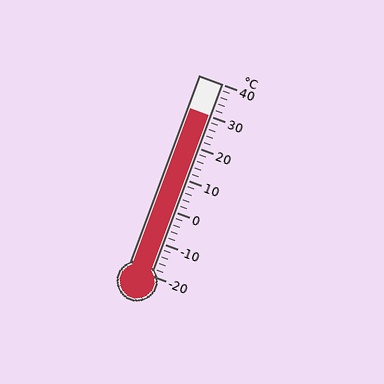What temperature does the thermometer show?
The thermometer shows approximately 30°C.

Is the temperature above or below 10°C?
The temperature is above 10°C.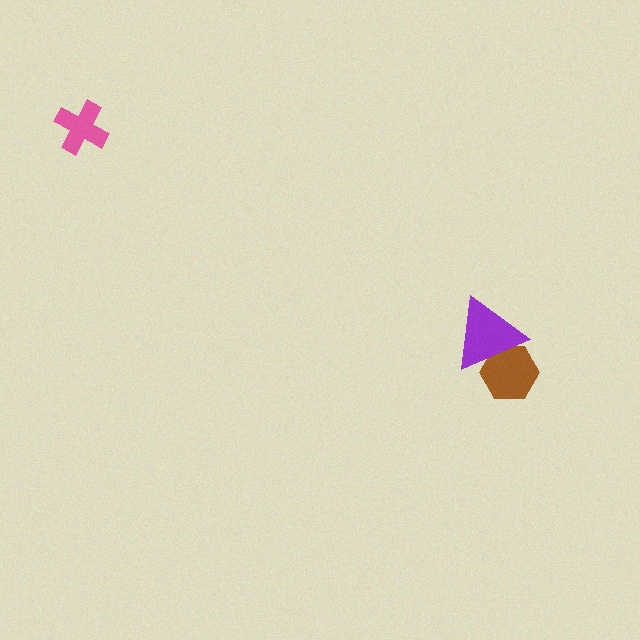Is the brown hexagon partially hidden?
Yes, it is partially covered by another shape.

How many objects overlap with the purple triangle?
1 object overlaps with the purple triangle.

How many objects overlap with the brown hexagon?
1 object overlaps with the brown hexagon.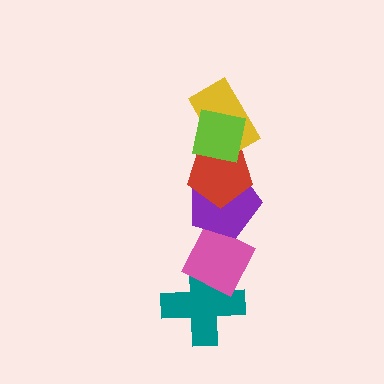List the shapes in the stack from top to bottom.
From top to bottom: the lime square, the yellow rectangle, the red pentagon, the purple pentagon, the pink diamond, the teal cross.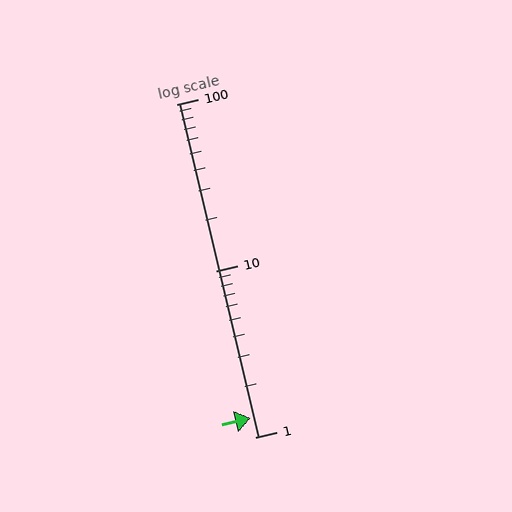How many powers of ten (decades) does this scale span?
The scale spans 2 decades, from 1 to 100.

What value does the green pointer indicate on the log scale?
The pointer indicates approximately 1.3.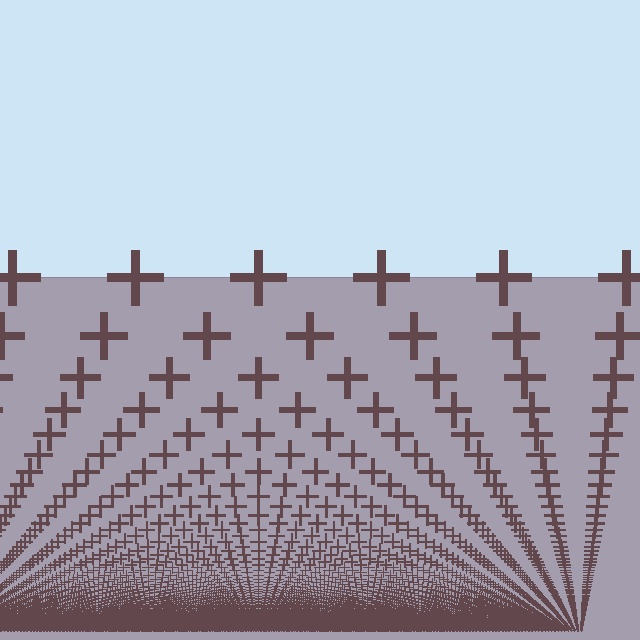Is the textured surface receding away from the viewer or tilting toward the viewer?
The surface appears to tilt toward the viewer. Texture elements get larger and sparser toward the top.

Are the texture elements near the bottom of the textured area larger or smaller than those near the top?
Smaller. The gradient is inverted — elements near the bottom are smaller and denser.